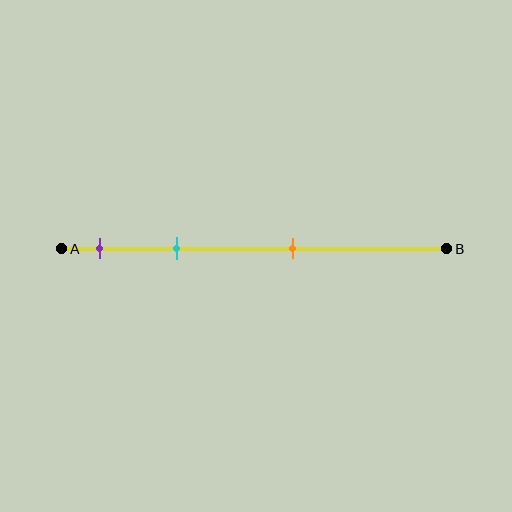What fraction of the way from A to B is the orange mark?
The orange mark is approximately 60% (0.6) of the way from A to B.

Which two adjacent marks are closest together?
The purple and cyan marks are the closest adjacent pair.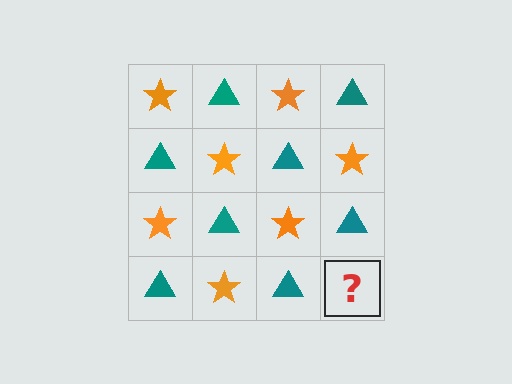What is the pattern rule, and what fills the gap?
The rule is that it alternates orange star and teal triangle in a checkerboard pattern. The gap should be filled with an orange star.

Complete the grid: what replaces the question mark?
The question mark should be replaced with an orange star.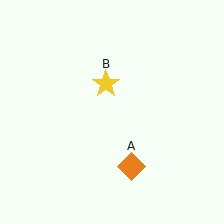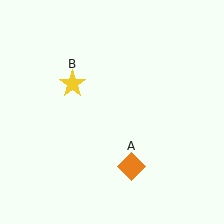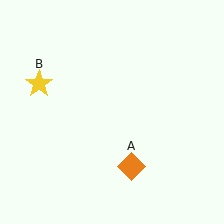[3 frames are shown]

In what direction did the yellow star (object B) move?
The yellow star (object B) moved left.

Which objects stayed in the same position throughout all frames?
Orange diamond (object A) remained stationary.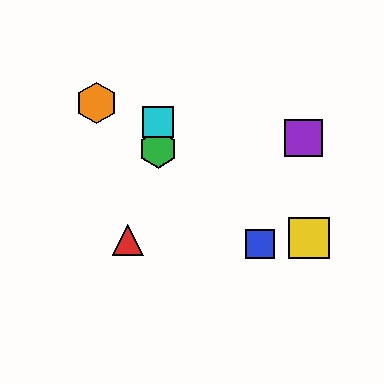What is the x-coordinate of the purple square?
The purple square is at x≈304.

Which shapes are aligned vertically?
The green hexagon, the cyan square are aligned vertically.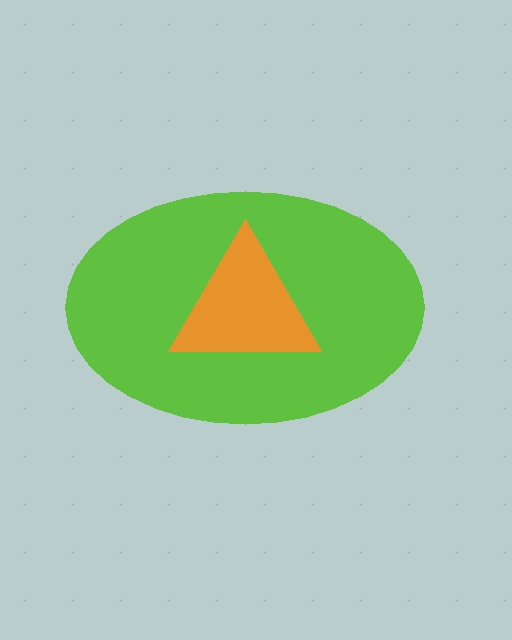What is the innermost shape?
The orange triangle.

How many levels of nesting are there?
2.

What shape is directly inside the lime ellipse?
The orange triangle.